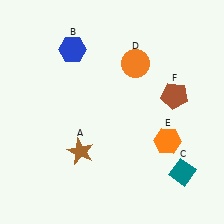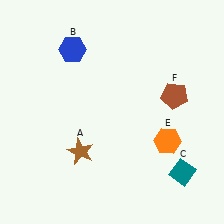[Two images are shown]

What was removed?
The orange circle (D) was removed in Image 2.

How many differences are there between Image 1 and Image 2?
There is 1 difference between the two images.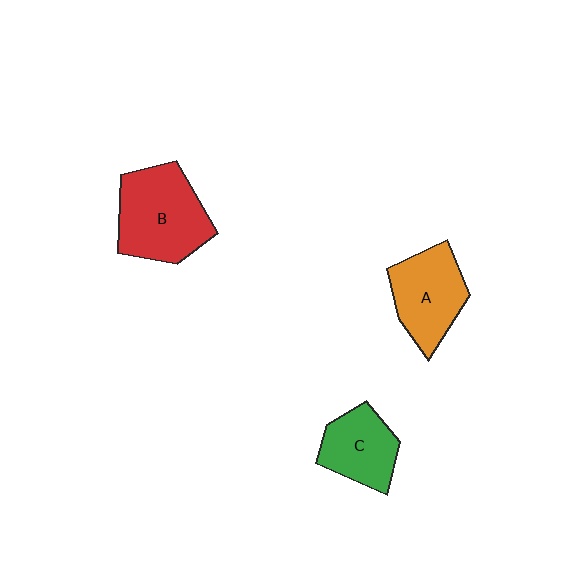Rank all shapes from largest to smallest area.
From largest to smallest: B (red), A (orange), C (green).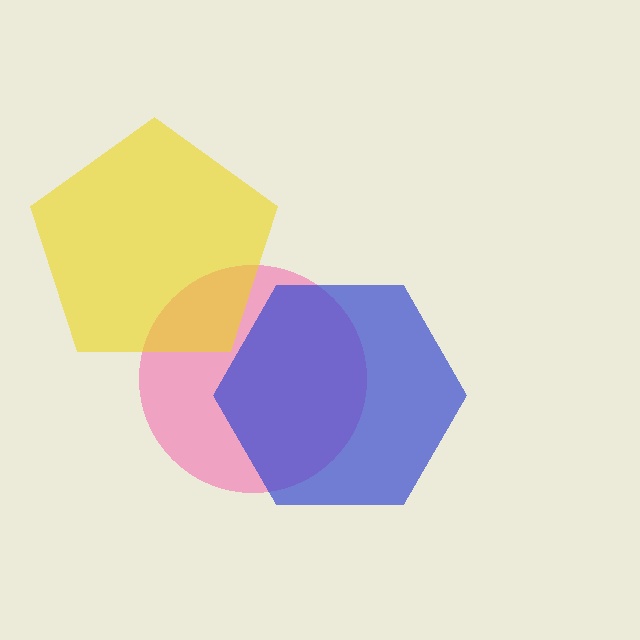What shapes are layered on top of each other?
The layered shapes are: a pink circle, a blue hexagon, a yellow pentagon.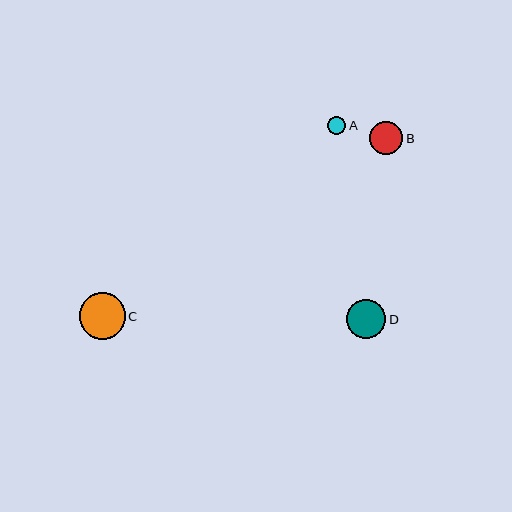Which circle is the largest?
Circle C is the largest with a size of approximately 46 pixels.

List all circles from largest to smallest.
From largest to smallest: C, D, B, A.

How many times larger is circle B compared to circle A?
Circle B is approximately 1.8 times the size of circle A.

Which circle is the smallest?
Circle A is the smallest with a size of approximately 18 pixels.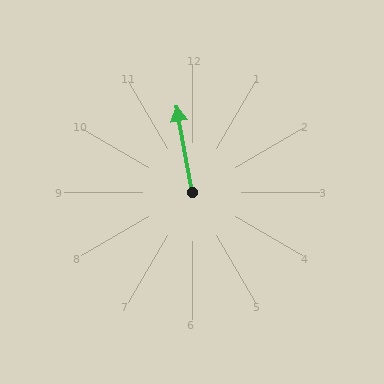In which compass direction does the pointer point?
North.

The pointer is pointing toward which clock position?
Roughly 12 o'clock.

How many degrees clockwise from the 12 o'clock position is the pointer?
Approximately 350 degrees.